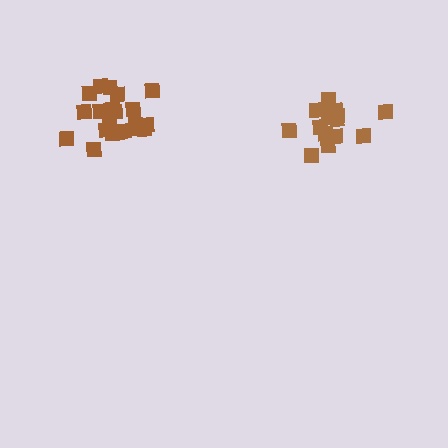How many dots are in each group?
Group 1: 15 dots, Group 2: 21 dots (36 total).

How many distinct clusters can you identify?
There are 2 distinct clusters.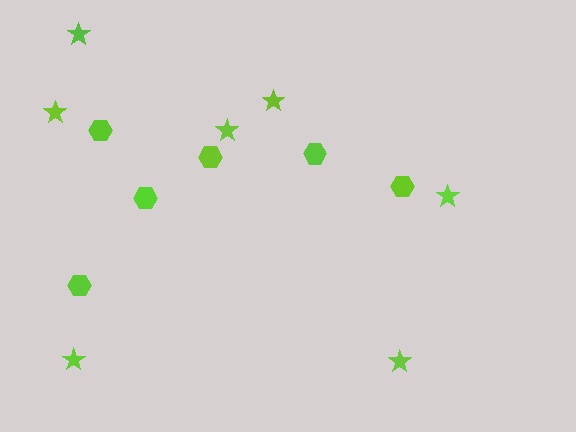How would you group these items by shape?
There are 2 groups: one group of stars (7) and one group of hexagons (6).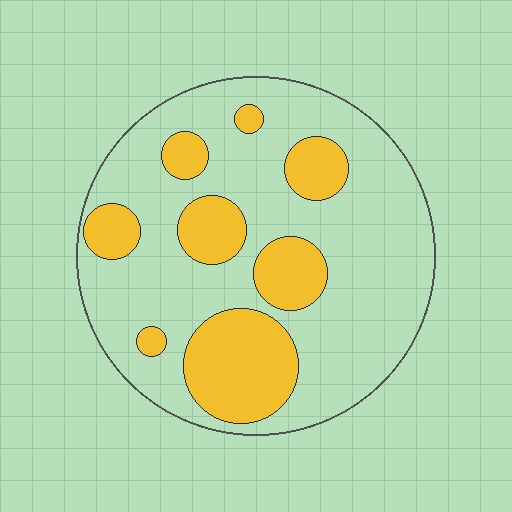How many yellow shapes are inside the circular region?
8.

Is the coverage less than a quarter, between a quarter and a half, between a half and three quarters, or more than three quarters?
Between a quarter and a half.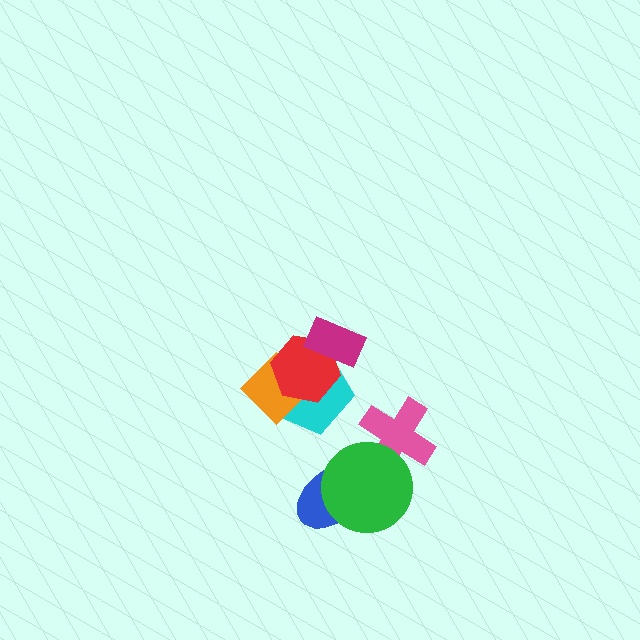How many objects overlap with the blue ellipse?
1 object overlaps with the blue ellipse.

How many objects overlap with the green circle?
2 objects overlap with the green circle.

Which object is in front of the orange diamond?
The red hexagon is in front of the orange diamond.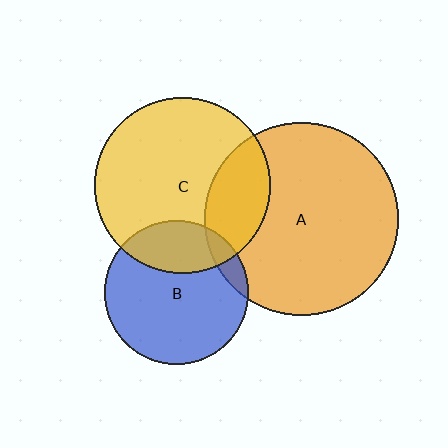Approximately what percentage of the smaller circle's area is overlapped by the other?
Approximately 10%.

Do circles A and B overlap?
Yes.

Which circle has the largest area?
Circle A (orange).